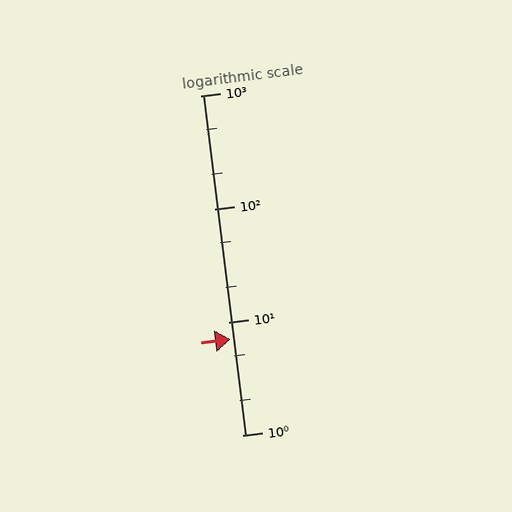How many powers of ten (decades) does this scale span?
The scale spans 3 decades, from 1 to 1000.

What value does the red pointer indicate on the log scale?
The pointer indicates approximately 7.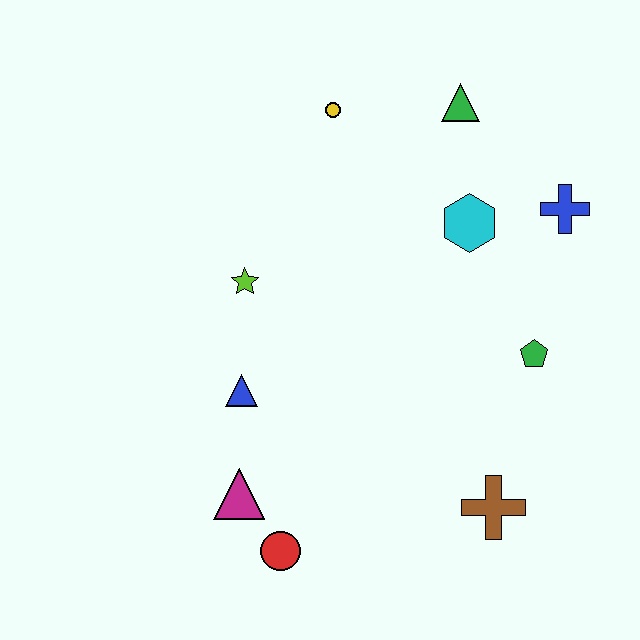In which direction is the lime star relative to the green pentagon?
The lime star is to the left of the green pentagon.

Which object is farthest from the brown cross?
The yellow circle is farthest from the brown cross.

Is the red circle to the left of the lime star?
No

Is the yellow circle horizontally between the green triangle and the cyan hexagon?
No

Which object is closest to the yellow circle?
The green triangle is closest to the yellow circle.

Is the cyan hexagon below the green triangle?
Yes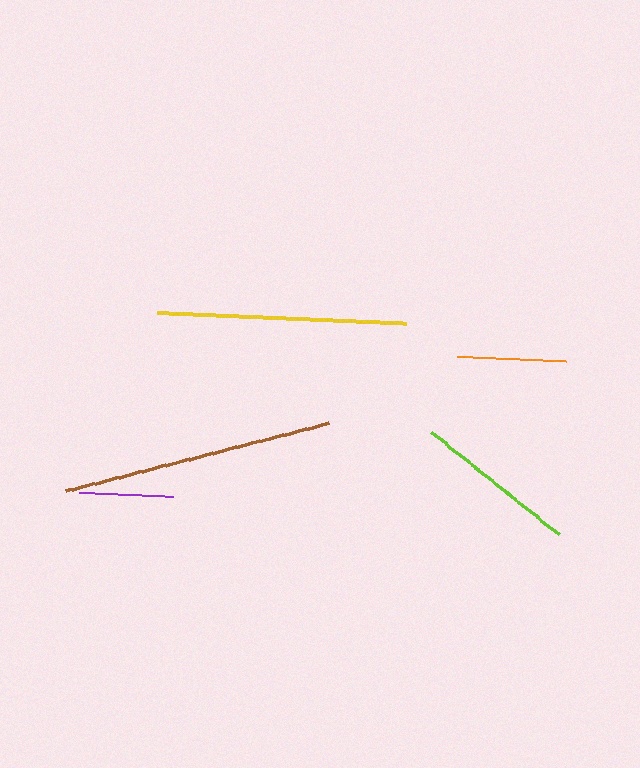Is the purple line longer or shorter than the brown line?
The brown line is longer than the purple line.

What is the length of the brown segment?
The brown segment is approximately 272 pixels long.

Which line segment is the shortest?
The purple line is the shortest at approximately 95 pixels.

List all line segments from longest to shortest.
From longest to shortest: brown, yellow, lime, orange, purple.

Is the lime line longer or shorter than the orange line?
The lime line is longer than the orange line.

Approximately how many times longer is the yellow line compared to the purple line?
The yellow line is approximately 2.6 times the length of the purple line.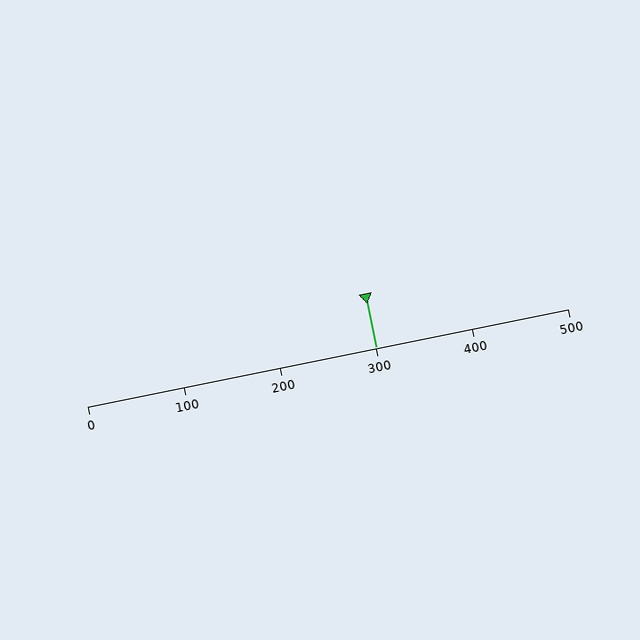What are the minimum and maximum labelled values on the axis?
The axis runs from 0 to 500.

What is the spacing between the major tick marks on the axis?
The major ticks are spaced 100 apart.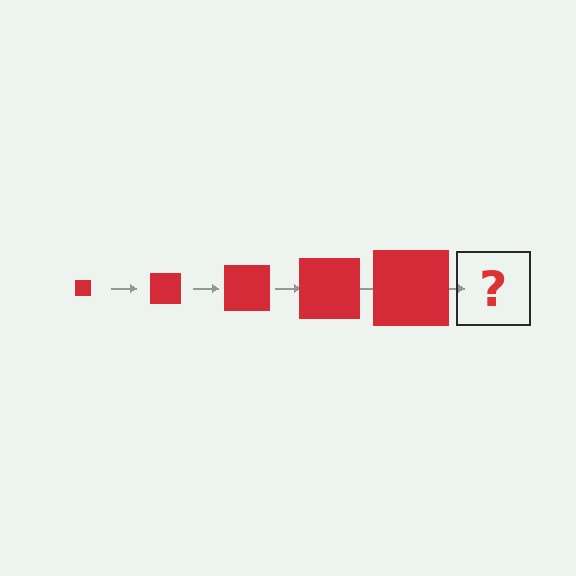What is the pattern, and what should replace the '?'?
The pattern is that the square gets progressively larger each step. The '?' should be a red square, larger than the previous one.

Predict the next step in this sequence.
The next step is a red square, larger than the previous one.